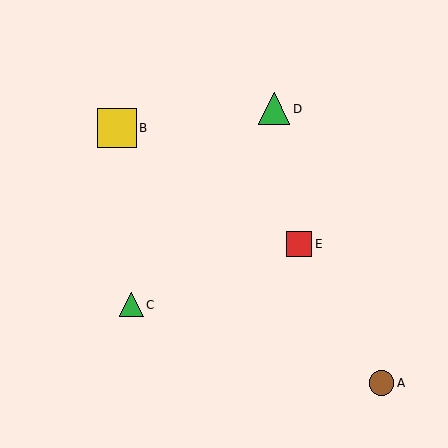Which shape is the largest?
The yellow square (labeled B) is the largest.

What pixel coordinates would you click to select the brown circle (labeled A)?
Click at (381, 383) to select the brown circle A.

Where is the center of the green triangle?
The center of the green triangle is at (131, 305).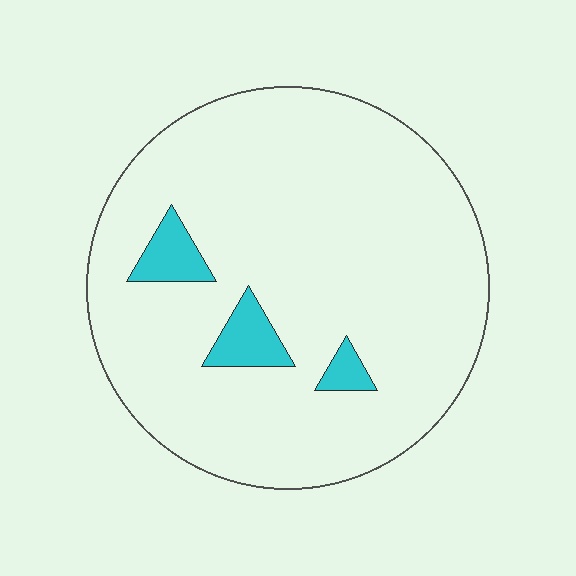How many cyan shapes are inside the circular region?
3.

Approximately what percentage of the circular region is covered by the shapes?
Approximately 5%.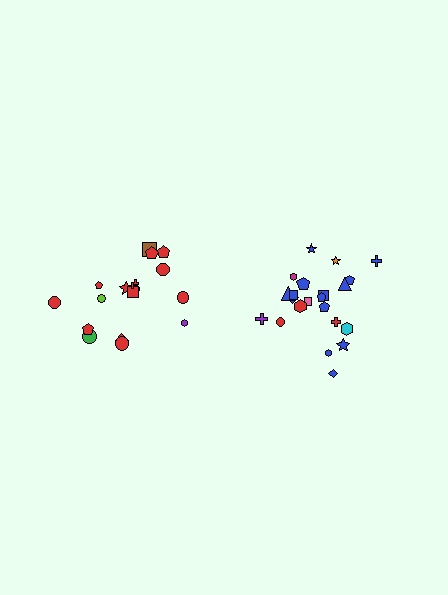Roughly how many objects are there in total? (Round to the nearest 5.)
Roughly 40 objects in total.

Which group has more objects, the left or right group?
The right group.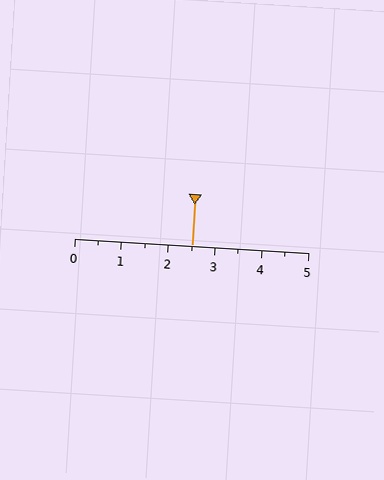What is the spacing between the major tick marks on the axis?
The major ticks are spaced 1 apart.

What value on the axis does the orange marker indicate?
The marker indicates approximately 2.5.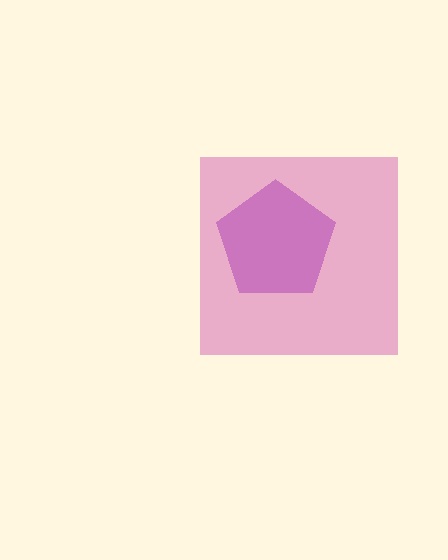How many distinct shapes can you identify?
There are 2 distinct shapes: a purple pentagon, a pink square.